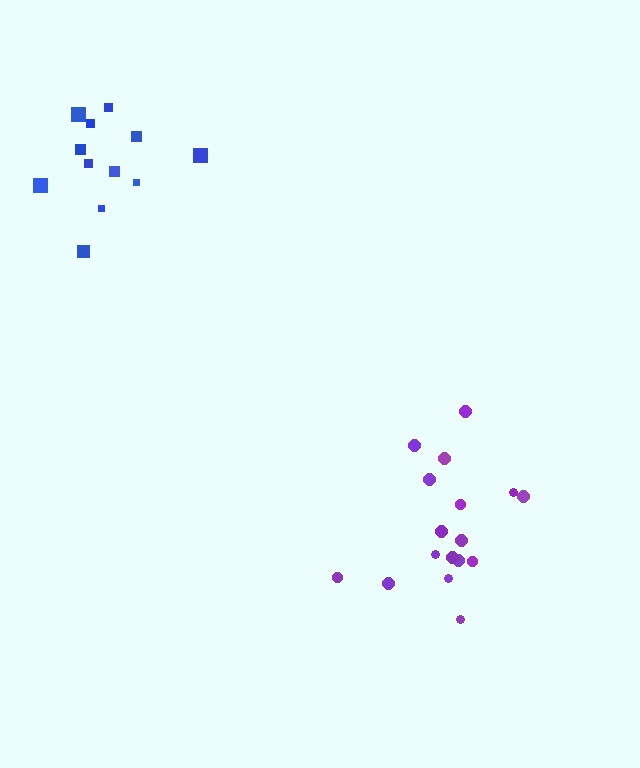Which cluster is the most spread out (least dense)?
Purple.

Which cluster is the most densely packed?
Blue.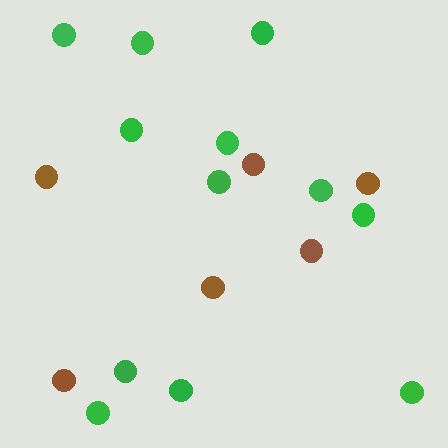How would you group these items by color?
There are 2 groups: one group of brown circles (6) and one group of green circles (12).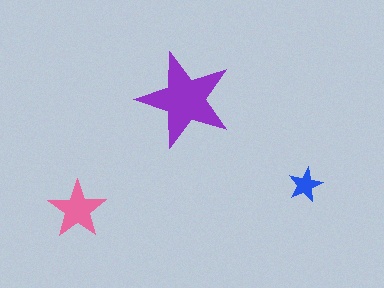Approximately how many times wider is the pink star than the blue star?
About 1.5 times wider.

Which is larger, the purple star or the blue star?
The purple one.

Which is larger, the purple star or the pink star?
The purple one.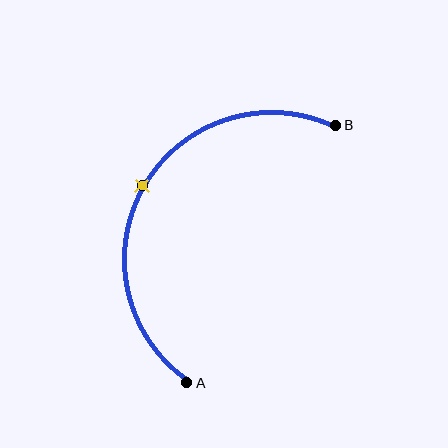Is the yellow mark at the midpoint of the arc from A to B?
Yes. The yellow mark lies on the arc at equal arc-length from both A and B — it is the arc midpoint.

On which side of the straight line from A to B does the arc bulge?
The arc bulges to the left of the straight line connecting A and B.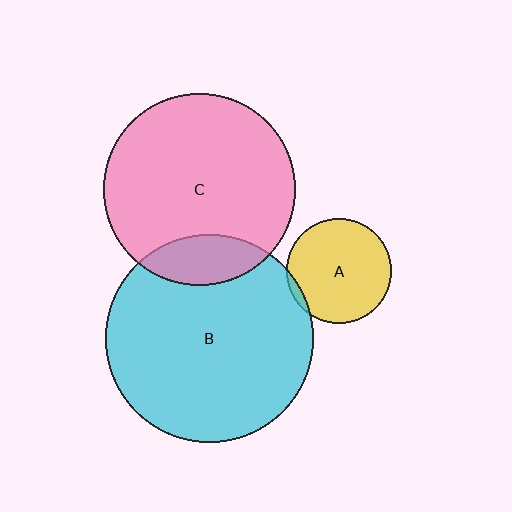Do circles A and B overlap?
Yes.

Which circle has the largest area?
Circle B (cyan).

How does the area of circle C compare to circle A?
Approximately 3.3 times.